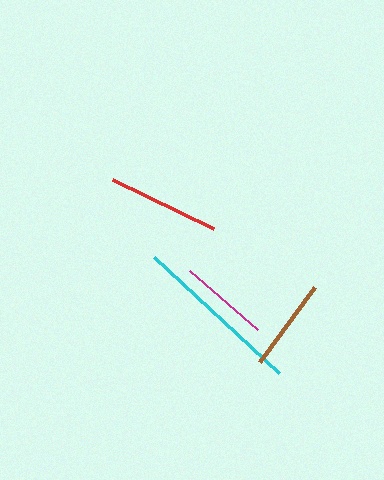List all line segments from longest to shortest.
From longest to shortest: cyan, red, brown, magenta.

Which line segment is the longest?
The cyan line is the longest at approximately 171 pixels.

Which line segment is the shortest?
The magenta line is the shortest at approximately 90 pixels.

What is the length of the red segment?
The red segment is approximately 113 pixels long.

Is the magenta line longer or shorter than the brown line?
The brown line is longer than the magenta line.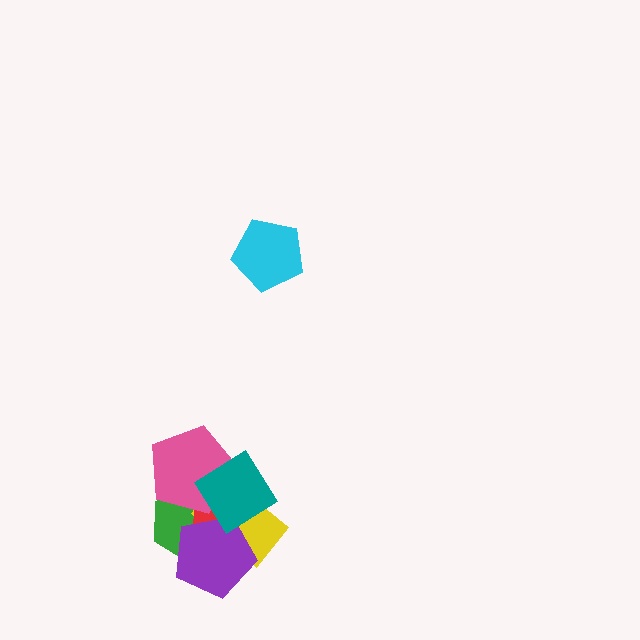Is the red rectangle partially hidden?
Yes, it is partially covered by another shape.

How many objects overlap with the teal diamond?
5 objects overlap with the teal diamond.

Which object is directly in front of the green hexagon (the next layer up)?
The yellow rectangle is directly in front of the green hexagon.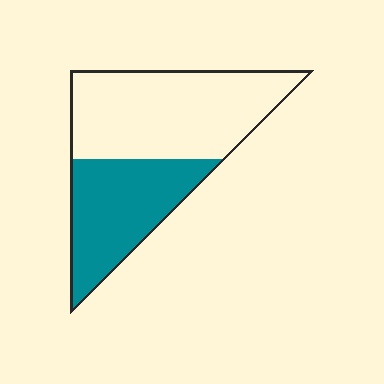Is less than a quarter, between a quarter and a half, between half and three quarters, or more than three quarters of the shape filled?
Between a quarter and a half.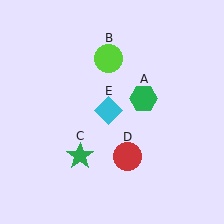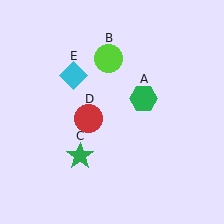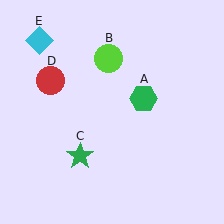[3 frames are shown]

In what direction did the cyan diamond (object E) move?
The cyan diamond (object E) moved up and to the left.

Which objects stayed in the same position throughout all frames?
Green hexagon (object A) and lime circle (object B) and green star (object C) remained stationary.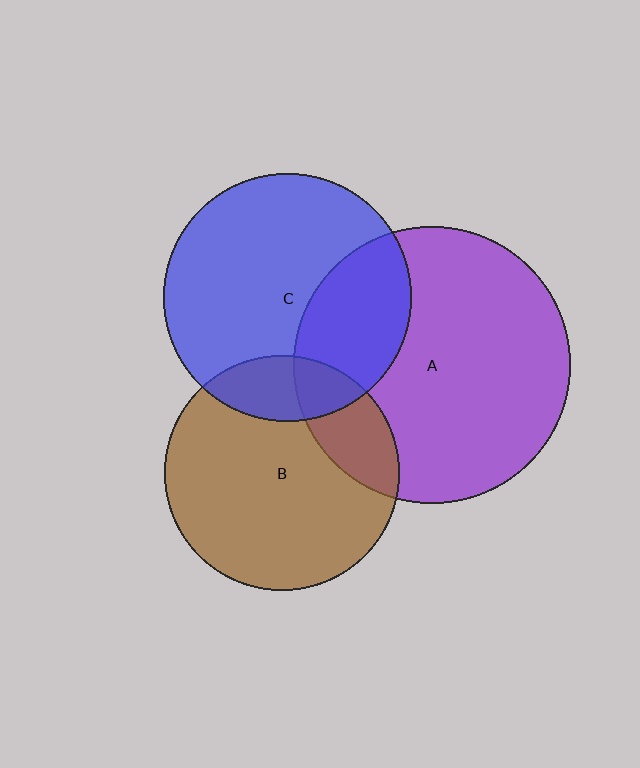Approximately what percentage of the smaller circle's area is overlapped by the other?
Approximately 30%.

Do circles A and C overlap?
Yes.